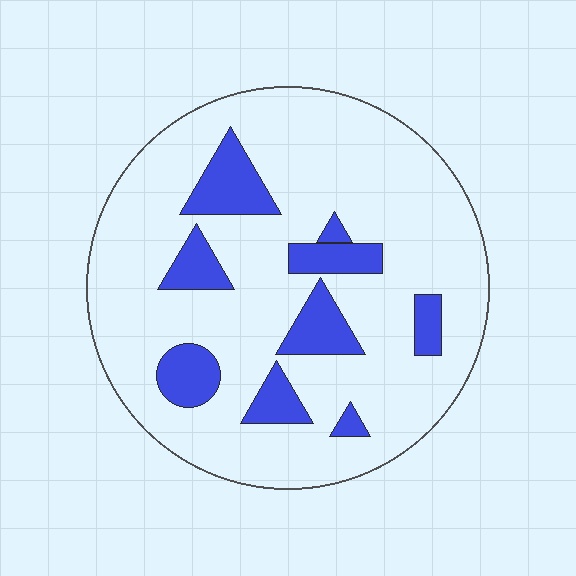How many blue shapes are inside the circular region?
9.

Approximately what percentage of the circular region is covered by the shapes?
Approximately 20%.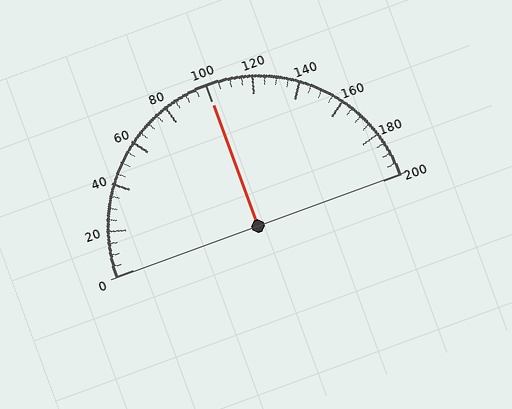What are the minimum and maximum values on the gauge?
The gauge ranges from 0 to 200.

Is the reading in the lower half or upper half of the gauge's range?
The reading is in the upper half of the range (0 to 200).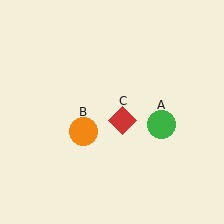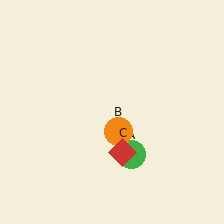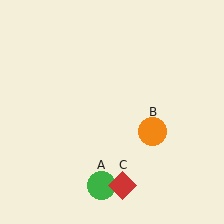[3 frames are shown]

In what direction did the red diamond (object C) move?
The red diamond (object C) moved down.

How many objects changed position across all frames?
3 objects changed position: green circle (object A), orange circle (object B), red diamond (object C).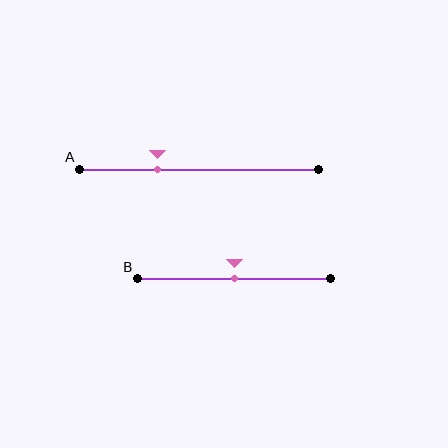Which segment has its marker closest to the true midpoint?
Segment B has its marker closest to the true midpoint.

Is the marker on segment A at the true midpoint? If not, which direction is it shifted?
No, the marker on segment A is shifted to the left by about 17% of the segment length.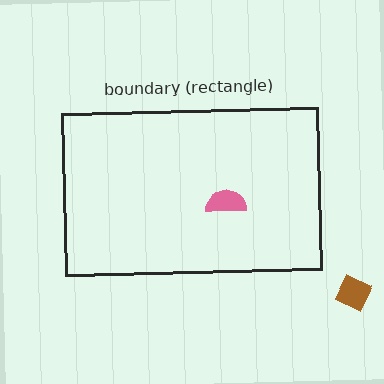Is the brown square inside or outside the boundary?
Outside.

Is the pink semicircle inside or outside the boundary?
Inside.